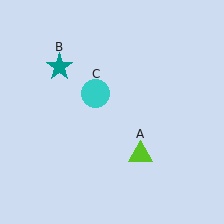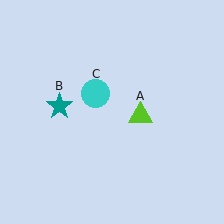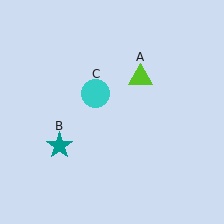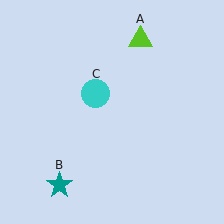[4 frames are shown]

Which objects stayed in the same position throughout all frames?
Cyan circle (object C) remained stationary.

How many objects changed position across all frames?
2 objects changed position: lime triangle (object A), teal star (object B).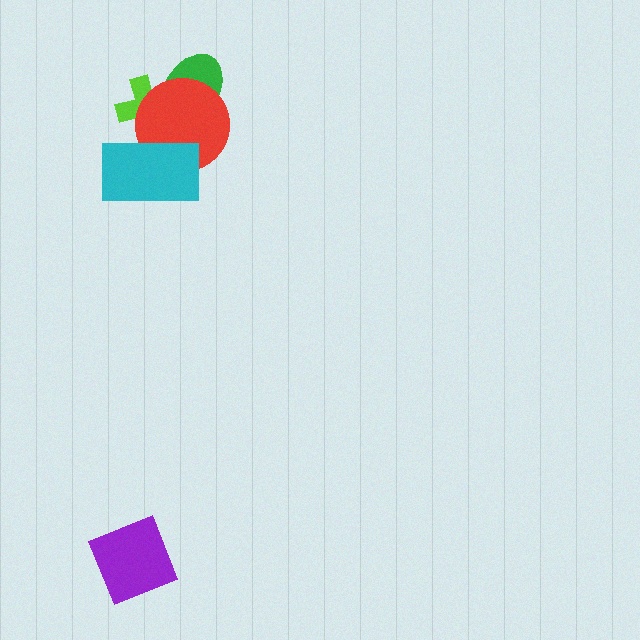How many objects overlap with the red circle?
3 objects overlap with the red circle.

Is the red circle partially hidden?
Yes, it is partially covered by another shape.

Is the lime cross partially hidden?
Yes, it is partially covered by another shape.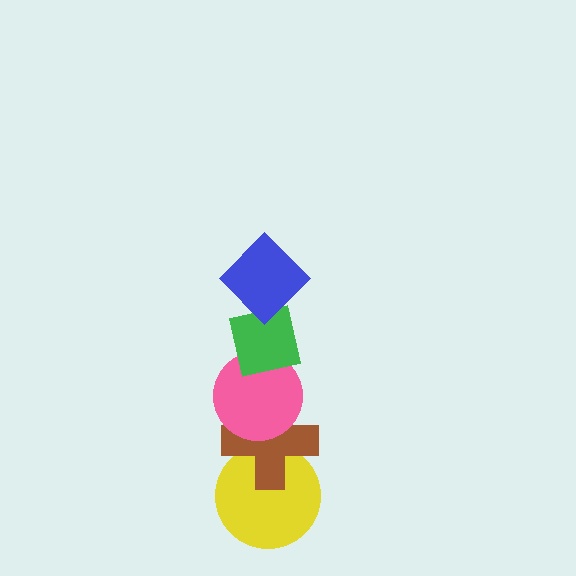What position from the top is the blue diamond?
The blue diamond is 1st from the top.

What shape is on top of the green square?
The blue diamond is on top of the green square.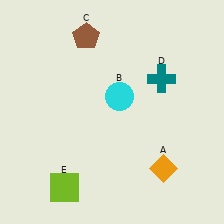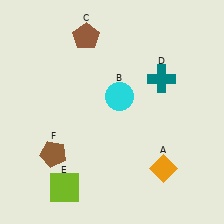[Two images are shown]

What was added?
A brown pentagon (F) was added in Image 2.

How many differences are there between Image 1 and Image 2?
There is 1 difference between the two images.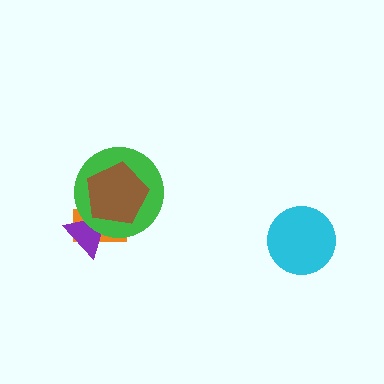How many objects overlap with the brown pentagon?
3 objects overlap with the brown pentagon.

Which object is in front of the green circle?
The brown pentagon is in front of the green circle.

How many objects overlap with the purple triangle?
3 objects overlap with the purple triangle.